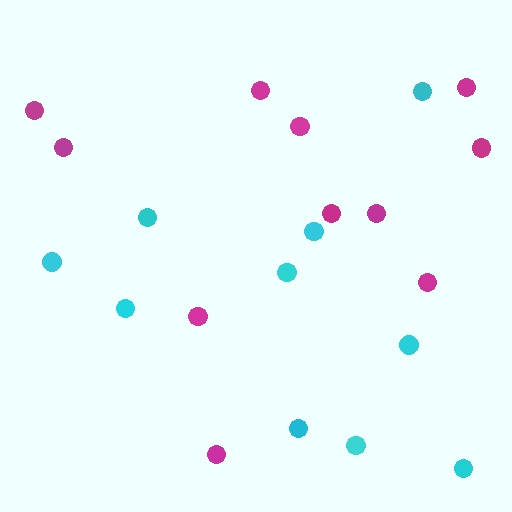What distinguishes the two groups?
There are 2 groups: one group of magenta circles (11) and one group of cyan circles (10).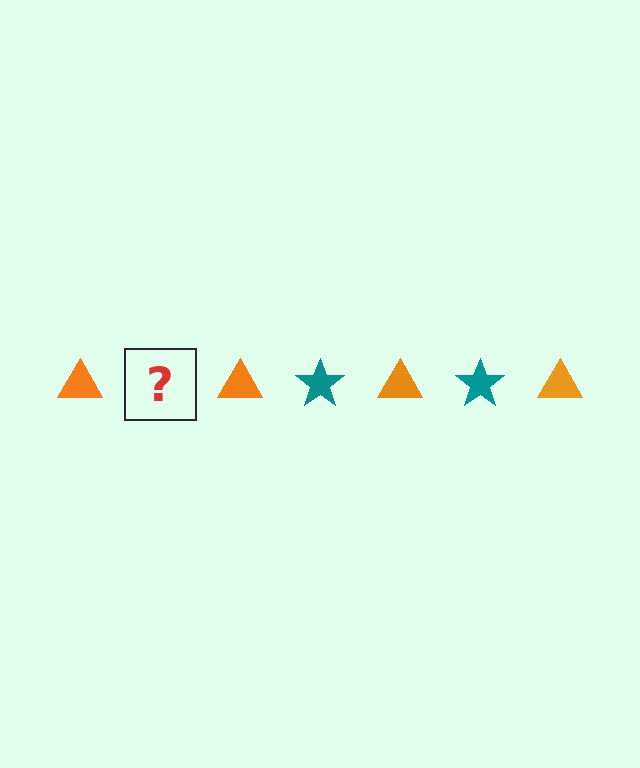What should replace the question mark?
The question mark should be replaced with a teal star.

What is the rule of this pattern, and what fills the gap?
The rule is that the pattern alternates between orange triangle and teal star. The gap should be filled with a teal star.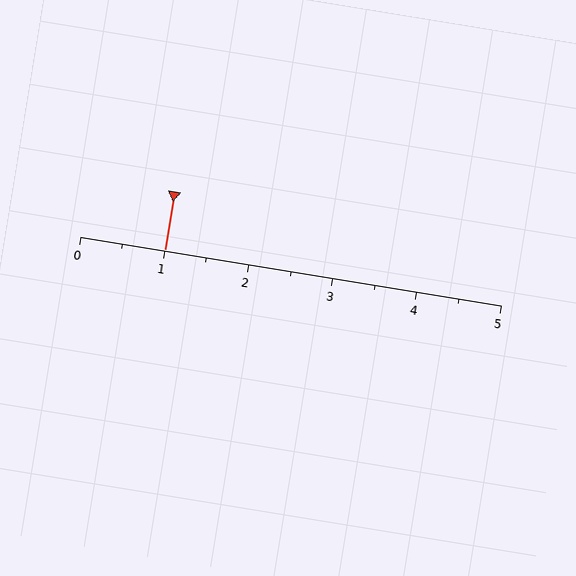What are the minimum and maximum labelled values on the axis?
The axis runs from 0 to 5.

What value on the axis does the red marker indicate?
The marker indicates approximately 1.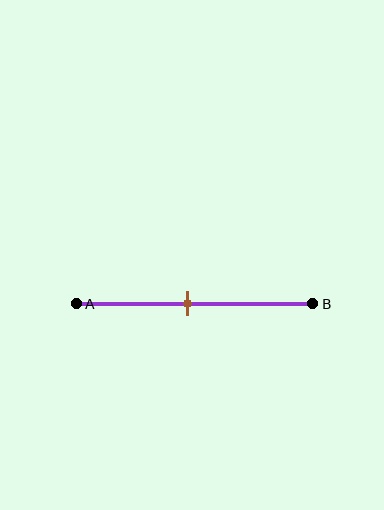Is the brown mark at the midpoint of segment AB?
No, the mark is at about 45% from A, not at the 50% midpoint.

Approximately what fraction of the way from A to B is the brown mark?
The brown mark is approximately 45% of the way from A to B.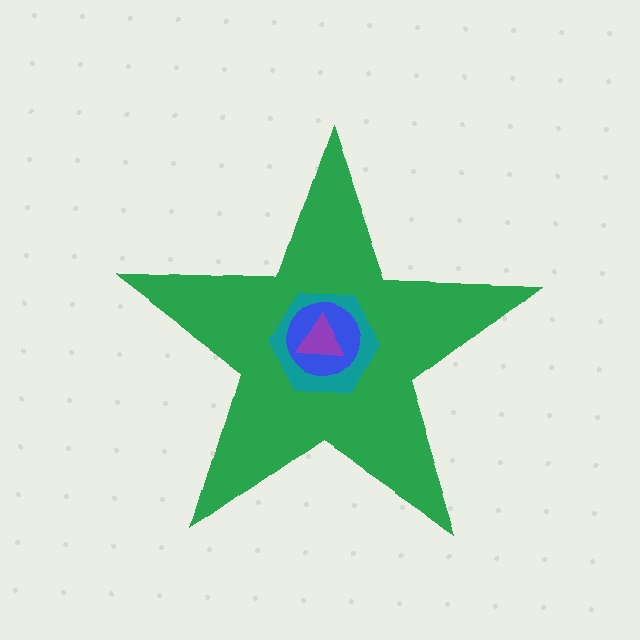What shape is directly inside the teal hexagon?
The blue circle.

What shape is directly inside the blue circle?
The purple triangle.